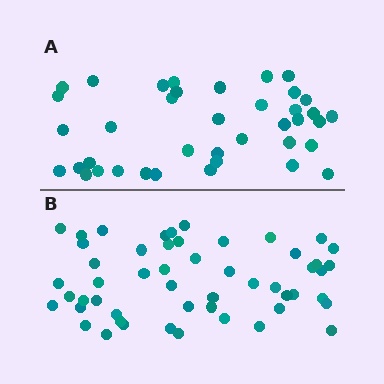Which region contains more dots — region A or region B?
Region B (the bottom region) has more dots.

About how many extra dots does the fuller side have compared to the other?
Region B has approximately 15 more dots than region A.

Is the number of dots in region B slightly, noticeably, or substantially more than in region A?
Region B has noticeably more, but not dramatically so. The ratio is roughly 1.3 to 1.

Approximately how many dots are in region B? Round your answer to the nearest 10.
About 50 dots. (The exact count is 52, which rounds to 50.)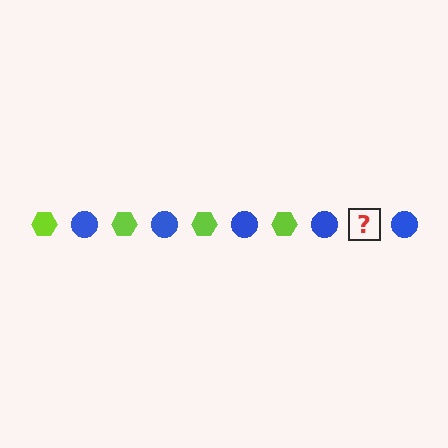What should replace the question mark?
The question mark should be replaced with a lime hexagon.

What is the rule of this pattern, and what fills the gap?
The rule is that the pattern alternates between lime hexagon and blue circle. The gap should be filled with a lime hexagon.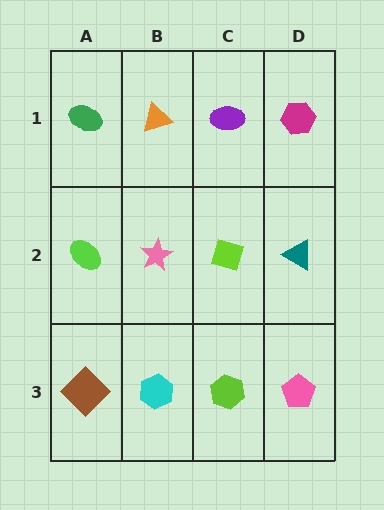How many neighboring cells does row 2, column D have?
3.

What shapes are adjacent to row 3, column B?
A pink star (row 2, column B), a brown diamond (row 3, column A), a lime hexagon (row 3, column C).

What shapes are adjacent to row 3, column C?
A lime diamond (row 2, column C), a cyan hexagon (row 3, column B), a pink pentagon (row 3, column D).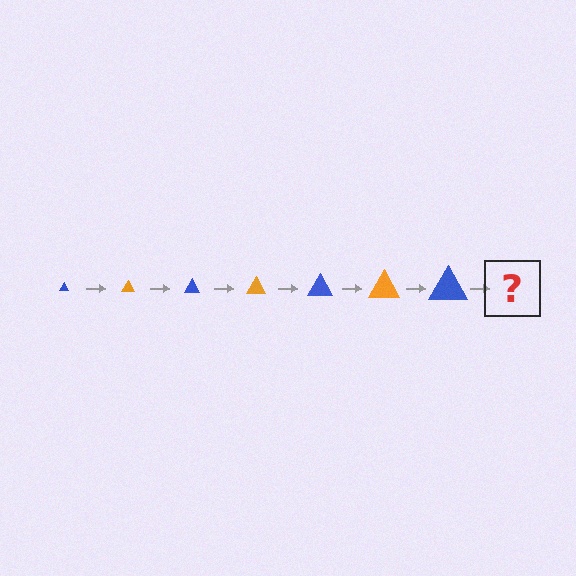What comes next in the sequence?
The next element should be an orange triangle, larger than the previous one.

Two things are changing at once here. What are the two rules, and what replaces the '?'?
The two rules are that the triangle grows larger each step and the color cycles through blue and orange. The '?' should be an orange triangle, larger than the previous one.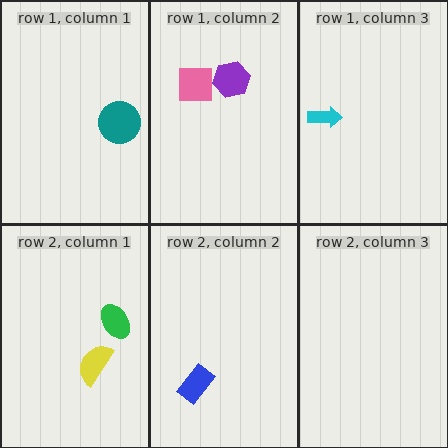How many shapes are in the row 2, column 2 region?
1.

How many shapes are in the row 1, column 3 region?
1.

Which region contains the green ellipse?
The row 2, column 1 region.